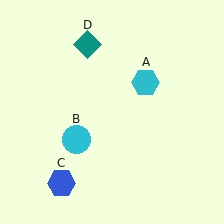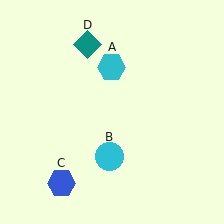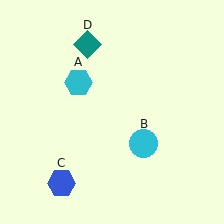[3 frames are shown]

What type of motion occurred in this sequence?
The cyan hexagon (object A), cyan circle (object B) rotated counterclockwise around the center of the scene.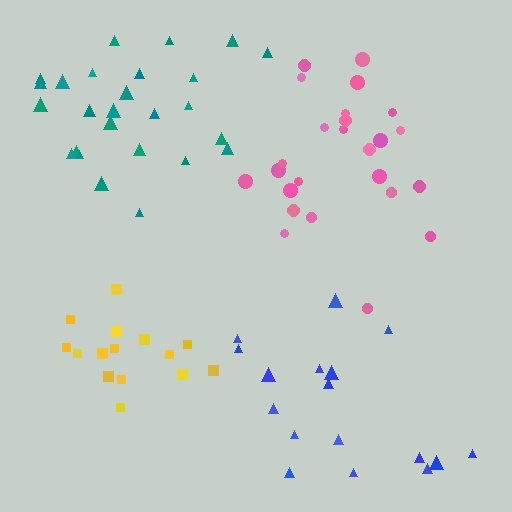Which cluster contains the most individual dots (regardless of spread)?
Teal (26).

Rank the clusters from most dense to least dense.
yellow, teal, pink, blue.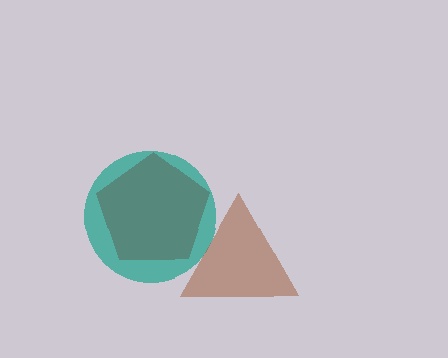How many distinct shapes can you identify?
There are 3 distinct shapes: a red pentagon, a teal circle, a brown triangle.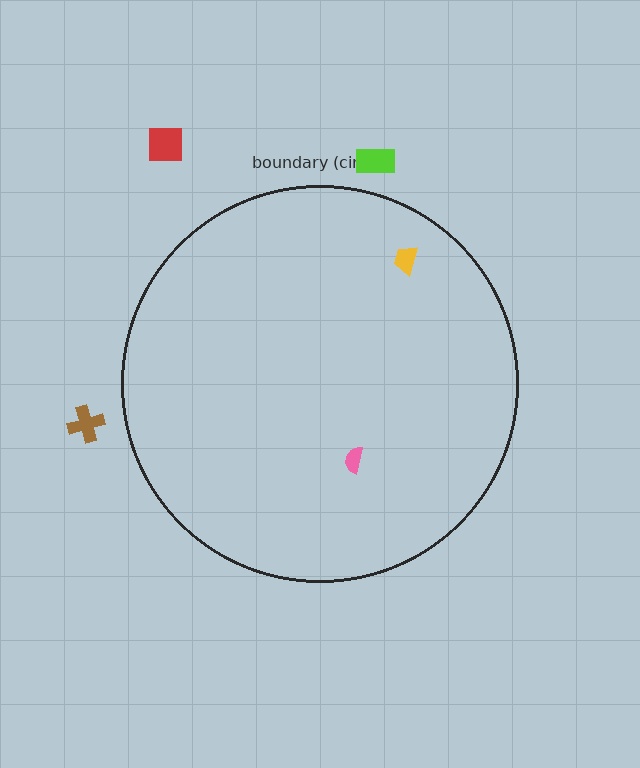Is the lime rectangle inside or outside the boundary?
Outside.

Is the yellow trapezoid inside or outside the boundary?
Inside.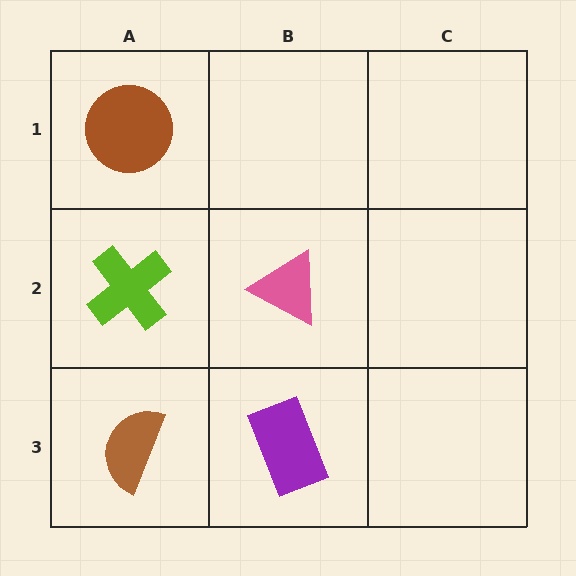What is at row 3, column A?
A brown semicircle.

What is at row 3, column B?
A purple rectangle.